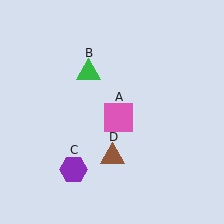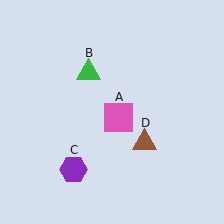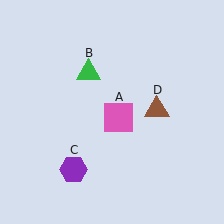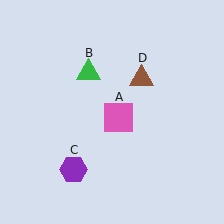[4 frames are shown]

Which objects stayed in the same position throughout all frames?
Pink square (object A) and green triangle (object B) and purple hexagon (object C) remained stationary.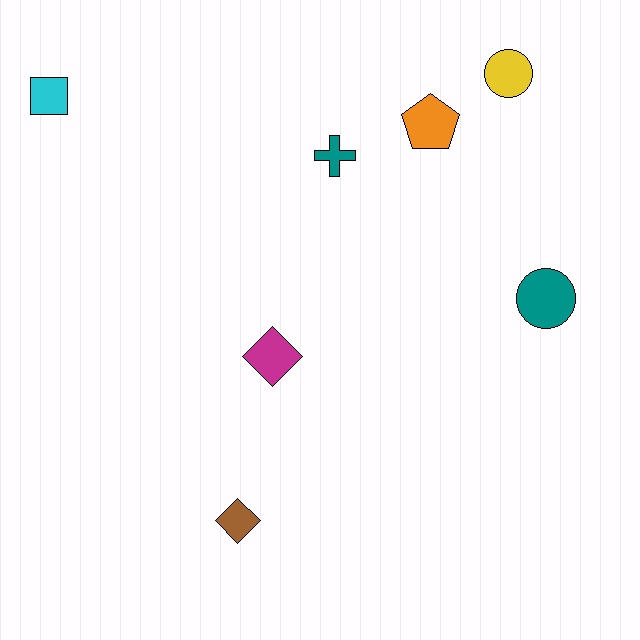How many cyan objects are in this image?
There is 1 cyan object.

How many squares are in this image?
There is 1 square.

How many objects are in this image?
There are 7 objects.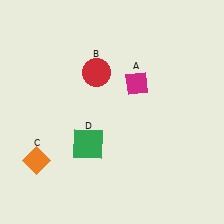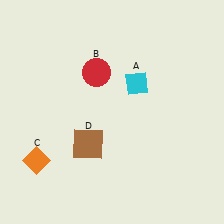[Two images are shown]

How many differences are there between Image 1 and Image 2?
There are 2 differences between the two images.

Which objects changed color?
A changed from magenta to cyan. D changed from green to brown.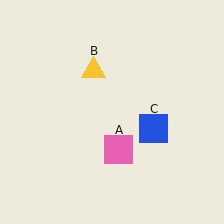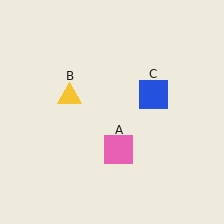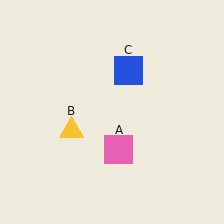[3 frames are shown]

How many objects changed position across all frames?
2 objects changed position: yellow triangle (object B), blue square (object C).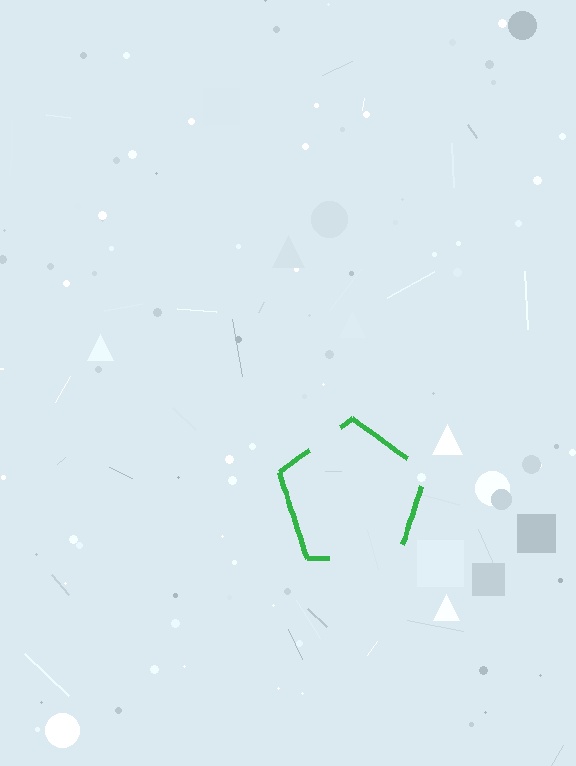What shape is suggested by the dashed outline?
The dashed outline suggests a pentagon.